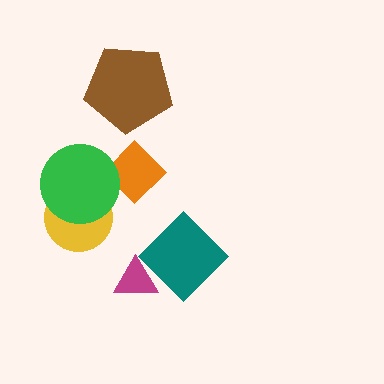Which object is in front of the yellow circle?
The green circle is in front of the yellow circle.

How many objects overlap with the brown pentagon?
0 objects overlap with the brown pentagon.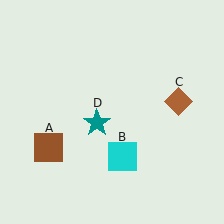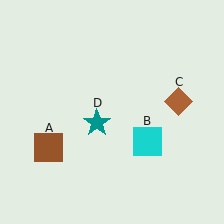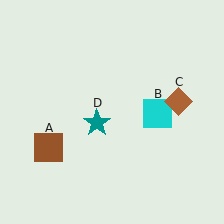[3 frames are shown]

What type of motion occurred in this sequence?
The cyan square (object B) rotated counterclockwise around the center of the scene.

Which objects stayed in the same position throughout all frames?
Brown square (object A) and brown diamond (object C) and teal star (object D) remained stationary.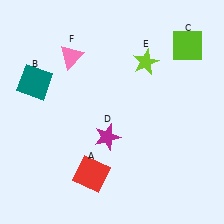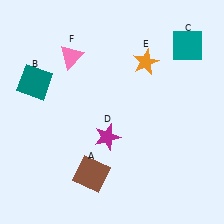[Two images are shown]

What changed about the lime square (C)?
In Image 1, C is lime. In Image 2, it changed to teal.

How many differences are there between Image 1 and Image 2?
There are 3 differences between the two images.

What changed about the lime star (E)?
In Image 1, E is lime. In Image 2, it changed to orange.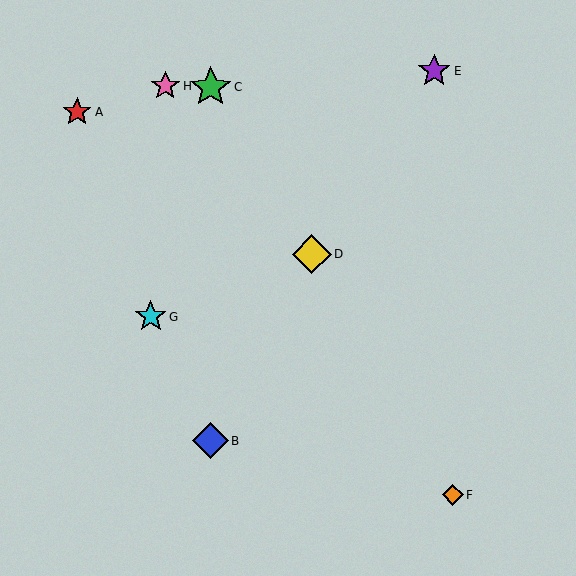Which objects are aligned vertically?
Objects B, C are aligned vertically.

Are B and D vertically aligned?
No, B is at x≈211 and D is at x≈312.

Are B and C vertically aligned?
Yes, both are at x≈211.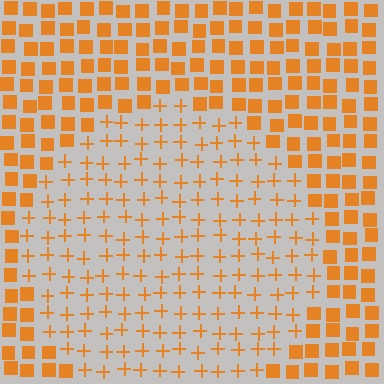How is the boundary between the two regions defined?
The boundary is defined by a change in element shape: plus signs inside vs. squares outside. All elements share the same color and spacing.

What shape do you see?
I see a circle.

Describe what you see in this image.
The image is filled with small orange elements arranged in a uniform grid. A circle-shaped region contains plus signs, while the surrounding area contains squares. The boundary is defined purely by the change in element shape.